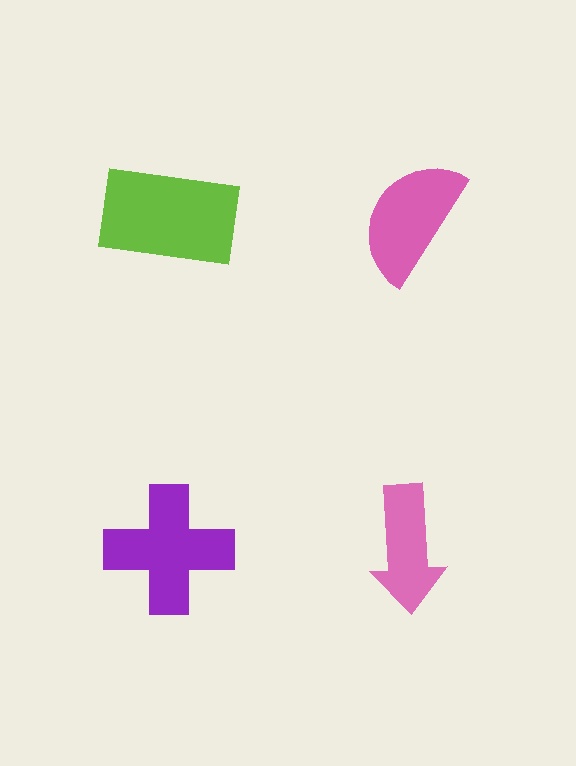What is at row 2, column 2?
A pink arrow.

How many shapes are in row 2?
2 shapes.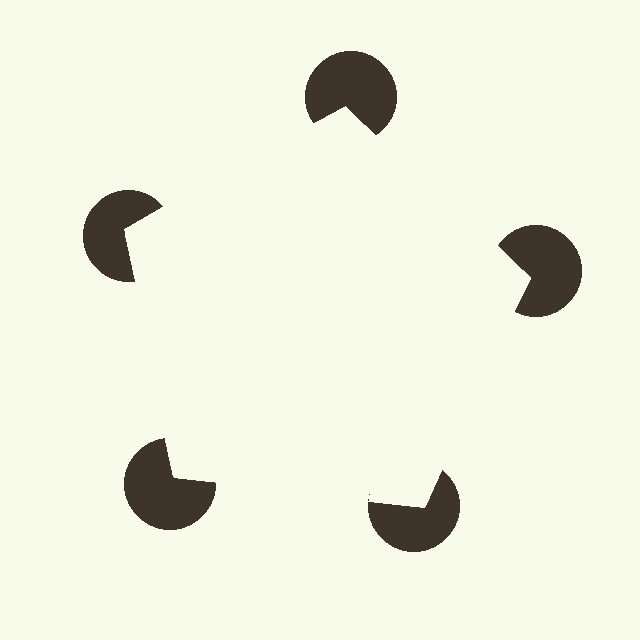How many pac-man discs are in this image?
There are 5 — one at each vertex of the illusory pentagon.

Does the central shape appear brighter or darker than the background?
It typically appears slightly brighter than the background, even though no actual brightness change is drawn.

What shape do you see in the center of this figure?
An illusory pentagon — its edges are inferred from the aligned wedge cuts in the pac-man discs, not physically drawn.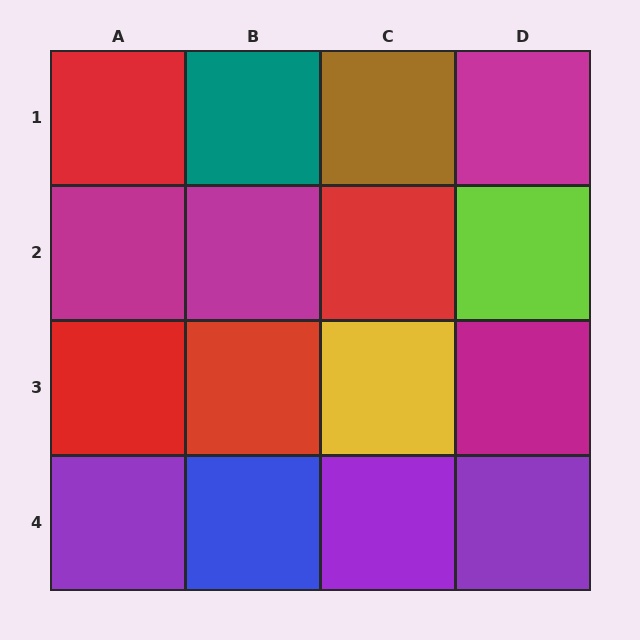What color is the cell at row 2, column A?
Magenta.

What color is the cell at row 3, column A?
Red.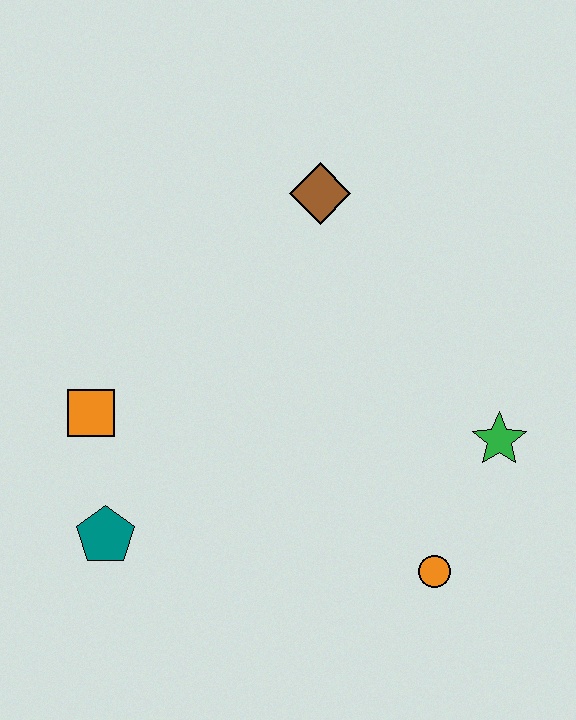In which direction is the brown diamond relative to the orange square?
The brown diamond is to the right of the orange square.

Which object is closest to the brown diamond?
The green star is closest to the brown diamond.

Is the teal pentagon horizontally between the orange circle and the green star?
No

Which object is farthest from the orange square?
The green star is farthest from the orange square.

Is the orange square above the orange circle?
Yes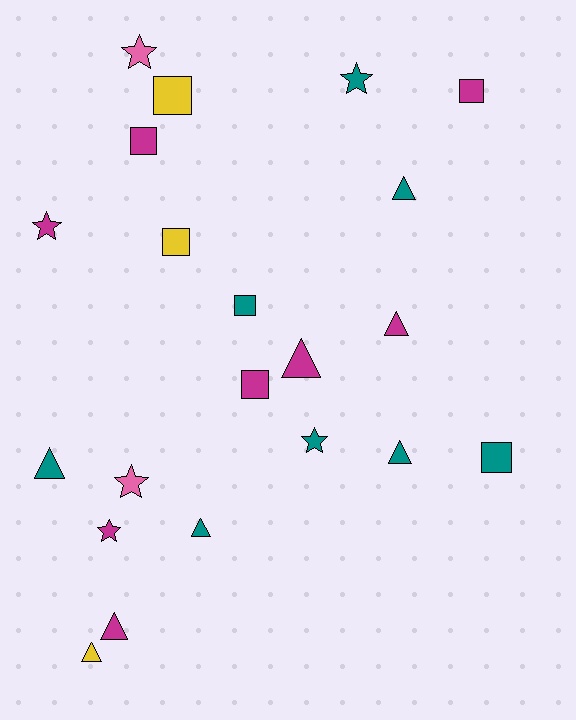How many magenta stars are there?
There are 2 magenta stars.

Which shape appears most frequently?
Triangle, with 8 objects.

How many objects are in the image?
There are 21 objects.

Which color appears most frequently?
Teal, with 8 objects.